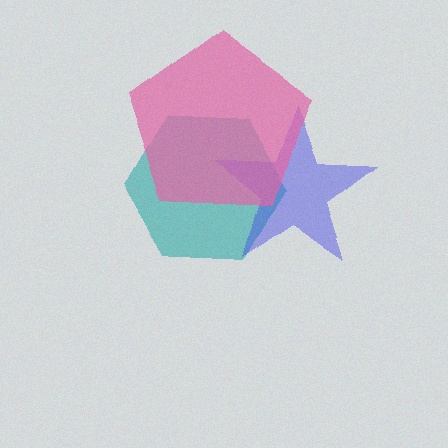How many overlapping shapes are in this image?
There are 3 overlapping shapes in the image.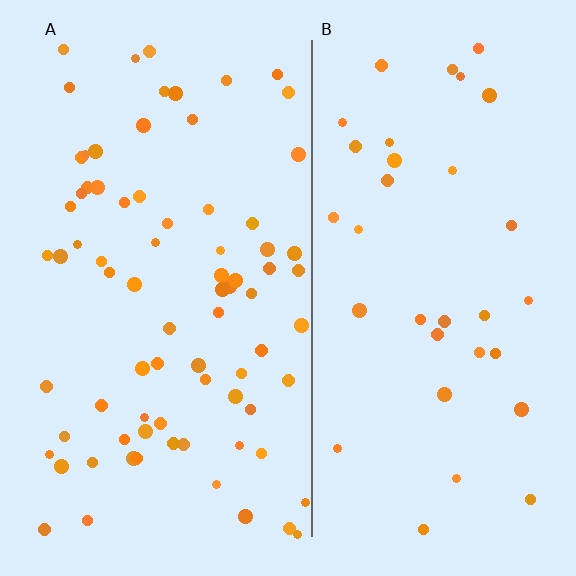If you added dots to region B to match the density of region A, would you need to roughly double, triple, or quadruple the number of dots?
Approximately double.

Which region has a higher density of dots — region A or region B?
A (the left).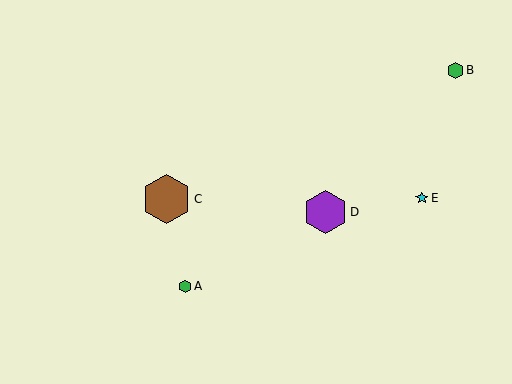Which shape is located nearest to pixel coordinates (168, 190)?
The brown hexagon (labeled C) at (166, 199) is nearest to that location.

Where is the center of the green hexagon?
The center of the green hexagon is at (185, 286).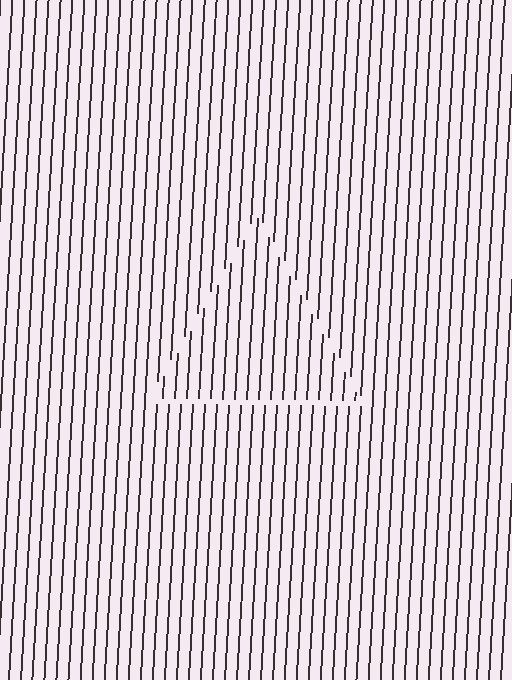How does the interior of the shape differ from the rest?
The interior of the shape contains the same grating, shifted by half a period — the contour is defined by the phase discontinuity where line-ends from the inner and outer gratings abut.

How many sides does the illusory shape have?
3 sides — the line-ends trace a triangle.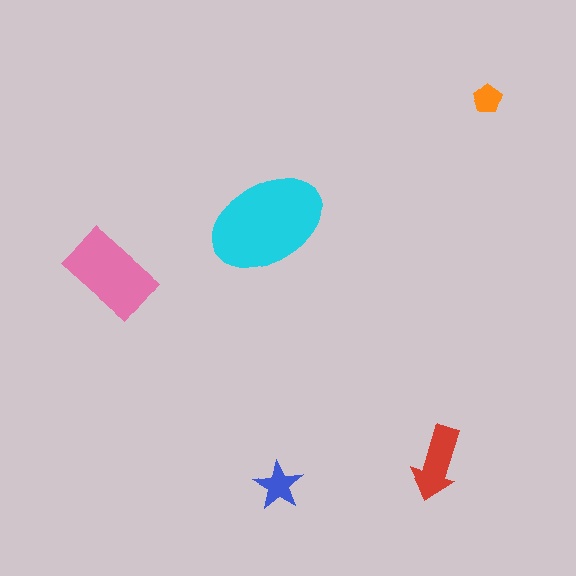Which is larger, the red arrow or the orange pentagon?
The red arrow.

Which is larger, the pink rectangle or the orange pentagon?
The pink rectangle.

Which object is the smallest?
The orange pentagon.